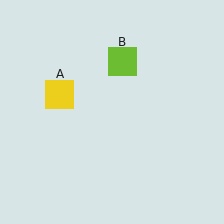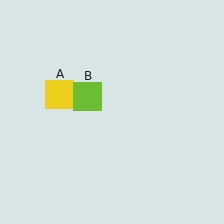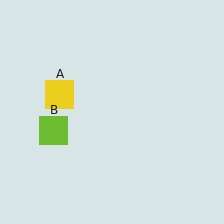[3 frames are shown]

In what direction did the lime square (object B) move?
The lime square (object B) moved down and to the left.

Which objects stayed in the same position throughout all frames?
Yellow square (object A) remained stationary.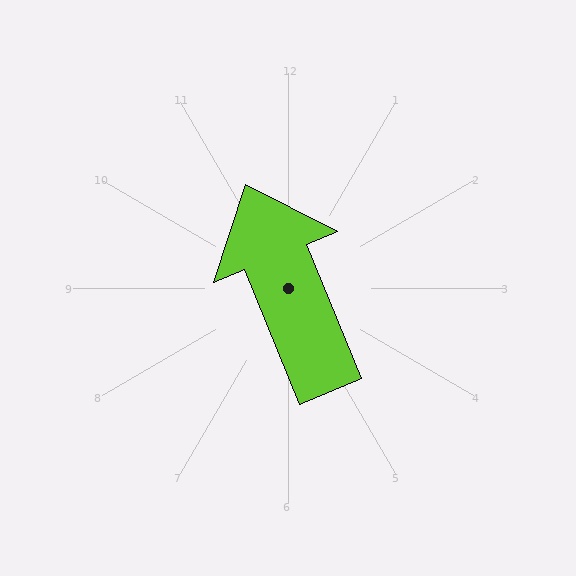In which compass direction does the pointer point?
North.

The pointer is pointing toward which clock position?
Roughly 11 o'clock.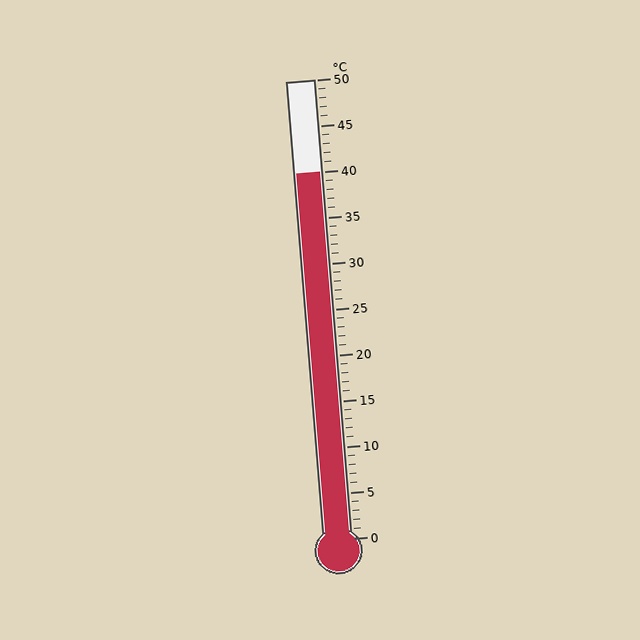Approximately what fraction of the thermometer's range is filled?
The thermometer is filled to approximately 80% of its range.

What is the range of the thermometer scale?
The thermometer scale ranges from 0°C to 50°C.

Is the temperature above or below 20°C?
The temperature is above 20°C.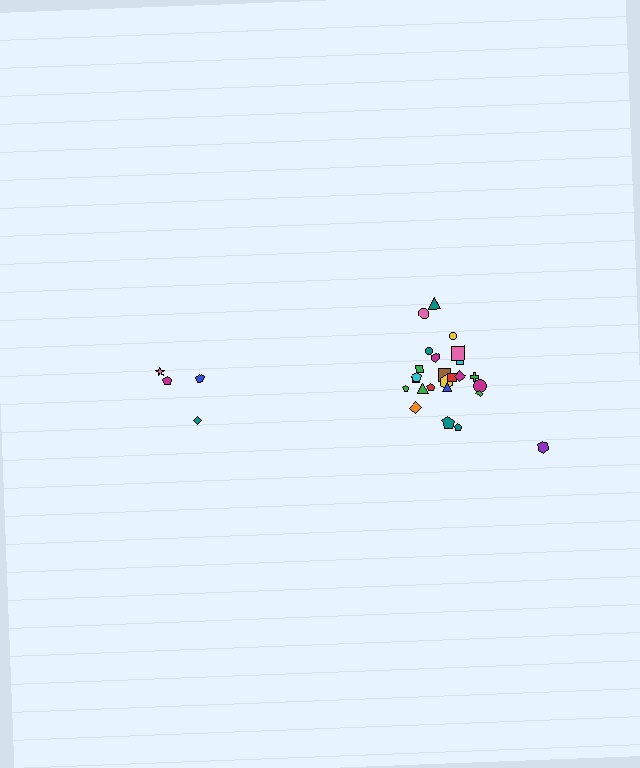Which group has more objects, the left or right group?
The right group.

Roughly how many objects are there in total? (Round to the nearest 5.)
Roughly 30 objects in total.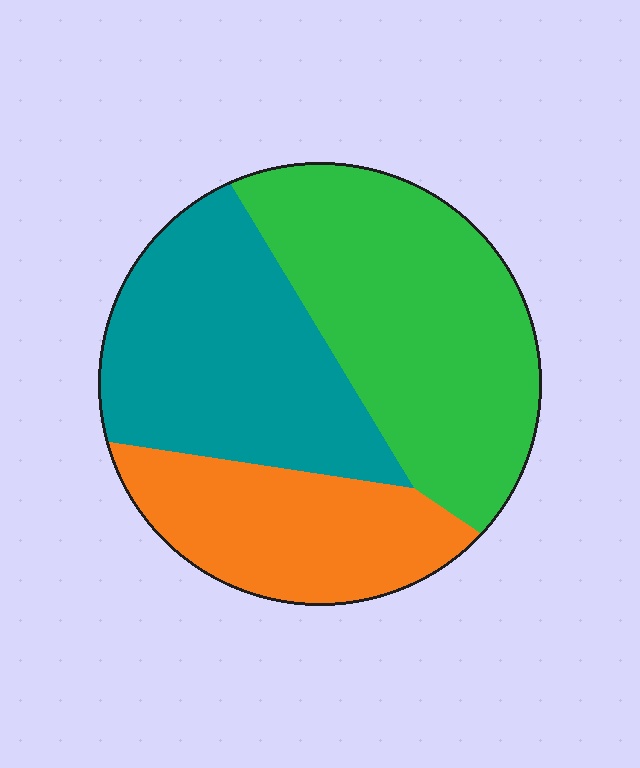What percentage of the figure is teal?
Teal covers around 35% of the figure.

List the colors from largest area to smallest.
From largest to smallest: green, teal, orange.